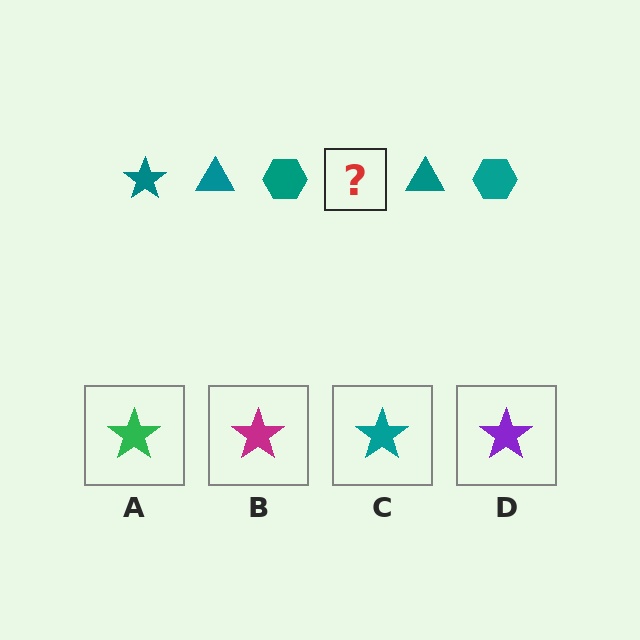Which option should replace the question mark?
Option C.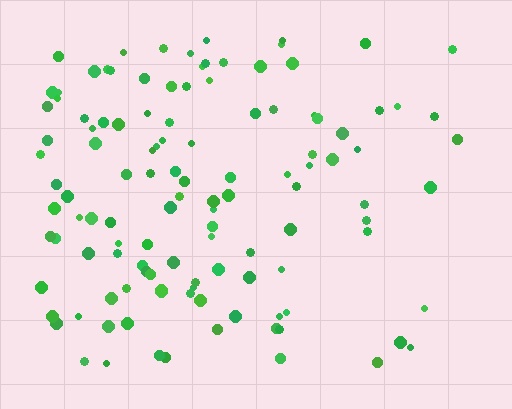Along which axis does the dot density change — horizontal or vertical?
Horizontal.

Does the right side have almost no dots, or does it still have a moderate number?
Still a moderate number, just noticeably fewer than the left.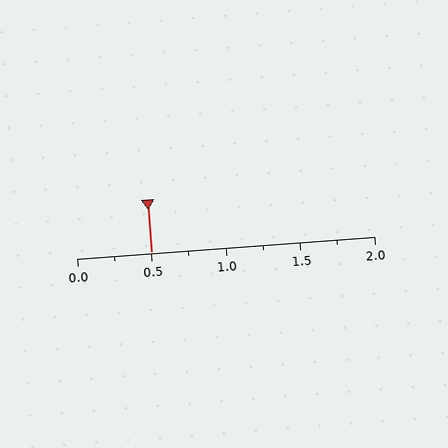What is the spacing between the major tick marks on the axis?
The major ticks are spaced 0.5 apart.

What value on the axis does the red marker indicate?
The marker indicates approximately 0.5.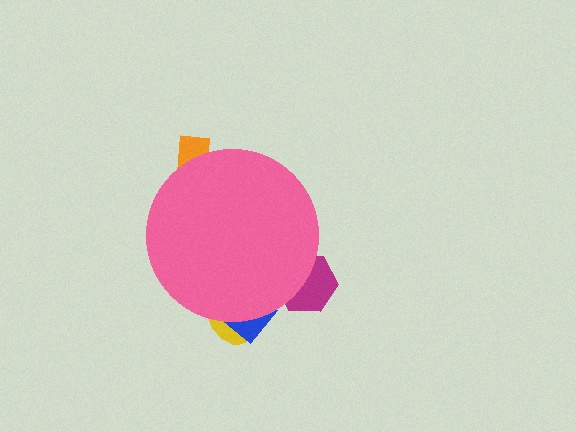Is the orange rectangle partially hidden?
Yes, the orange rectangle is partially hidden behind the pink circle.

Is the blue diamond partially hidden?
Yes, the blue diamond is partially hidden behind the pink circle.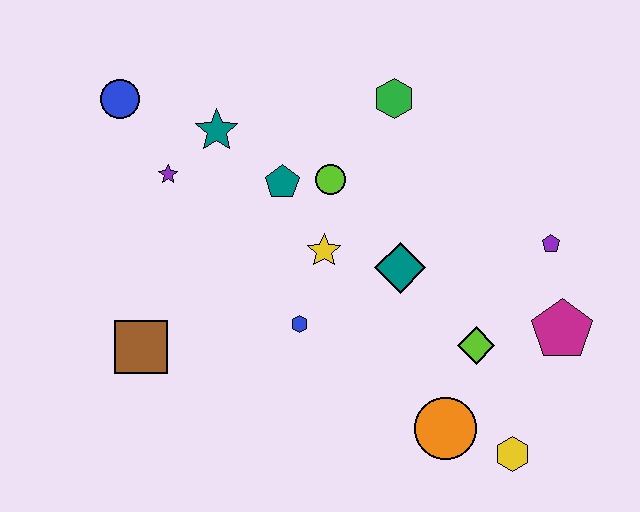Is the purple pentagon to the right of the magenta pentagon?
No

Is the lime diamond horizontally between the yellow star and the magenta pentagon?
Yes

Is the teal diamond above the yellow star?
No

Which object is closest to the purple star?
The teal star is closest to the purple star.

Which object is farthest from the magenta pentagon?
The blue circle is farthest from the magenta pentagon.